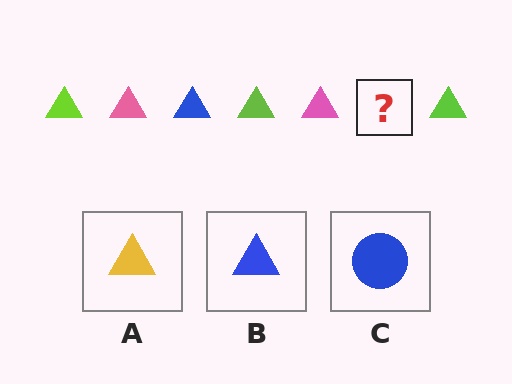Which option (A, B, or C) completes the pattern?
B.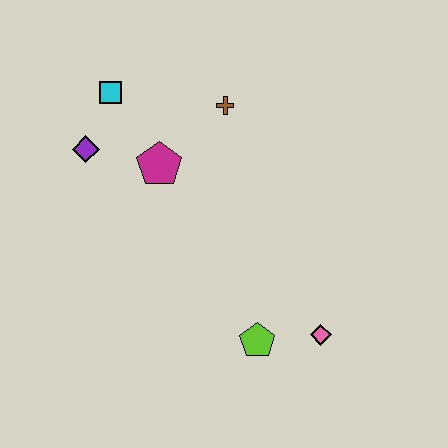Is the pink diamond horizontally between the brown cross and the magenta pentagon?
No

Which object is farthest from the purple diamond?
The pink diamond is farthest from the purple diamond.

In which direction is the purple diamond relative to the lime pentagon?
The purple diamond is above the lime pentagon.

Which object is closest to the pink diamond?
The lime pentagon is closest to the pink diamond.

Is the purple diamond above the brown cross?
No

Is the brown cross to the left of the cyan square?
No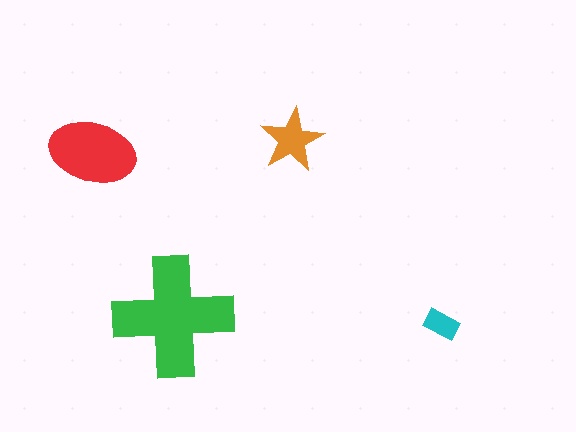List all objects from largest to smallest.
The green cross, the red ellipse, the orange star, the cyan rectangle.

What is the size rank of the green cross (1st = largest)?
1st.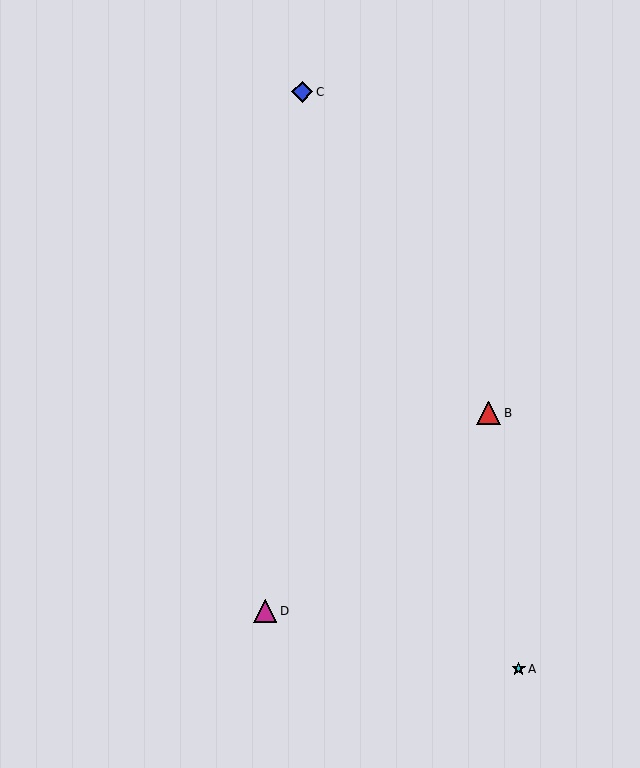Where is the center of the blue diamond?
The center of the blue diamond is at (302, 92).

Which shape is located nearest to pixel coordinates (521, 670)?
The cyan star (labeled A) at (519, 669) is nearest to that location.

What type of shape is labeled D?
Shape D is a magenta triangle.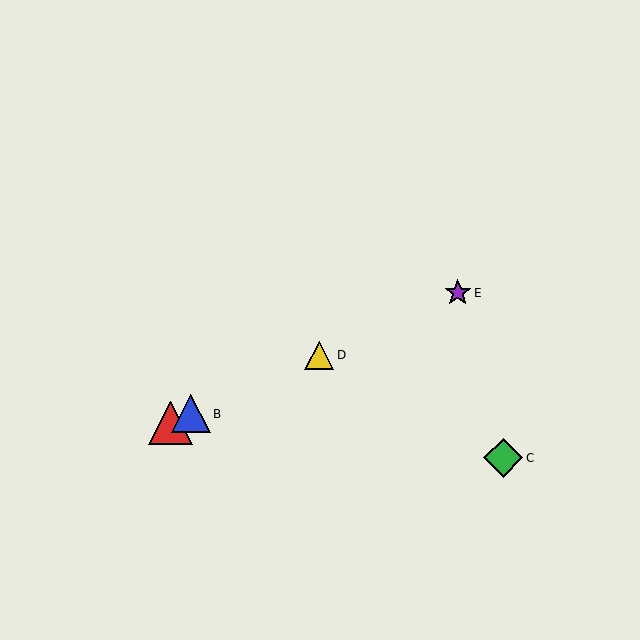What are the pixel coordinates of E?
Object E is at (458, 293).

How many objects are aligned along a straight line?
4 objects (A, B, D, E) are aligned along a straight line.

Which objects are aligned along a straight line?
Objects A, B, D, E are aligned along a straight line.